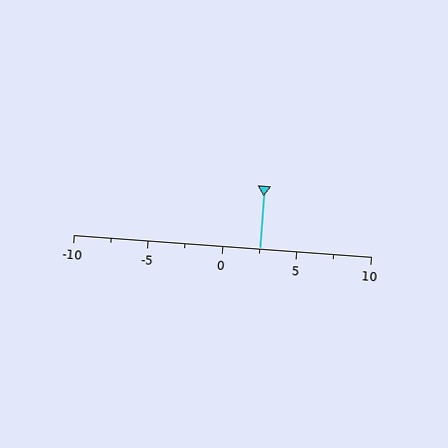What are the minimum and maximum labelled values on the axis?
The axis runs from -10 to 10.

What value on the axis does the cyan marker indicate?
The marker indicates approximately 2.5.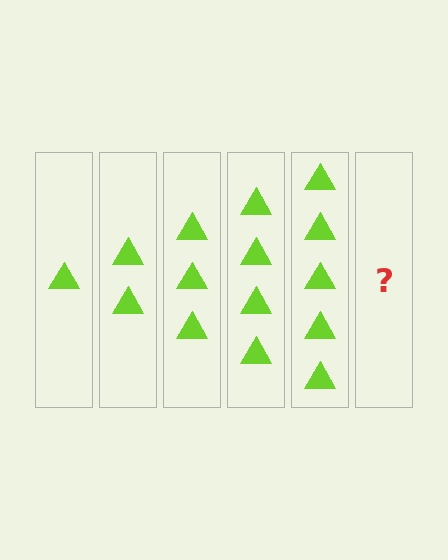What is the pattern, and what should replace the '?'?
The pattern is that each step adds one more triangle. The '?' should be 6 triangles.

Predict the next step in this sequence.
The next step is 6 triangles.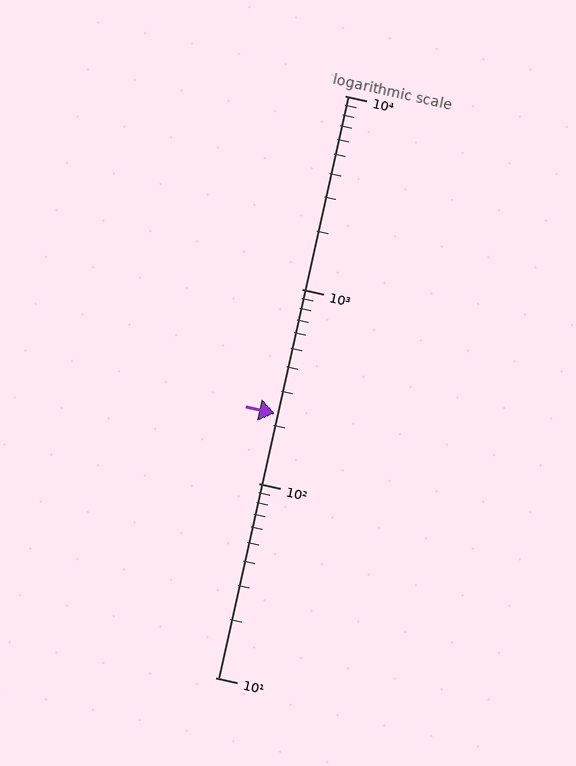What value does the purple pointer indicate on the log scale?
The pointer indicates approximately 230.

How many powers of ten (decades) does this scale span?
The scale spans 3 decades, from 10 to 10000.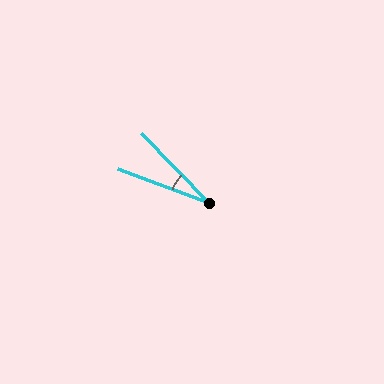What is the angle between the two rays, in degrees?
Approximately 26 degrees.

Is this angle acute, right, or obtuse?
It is acute.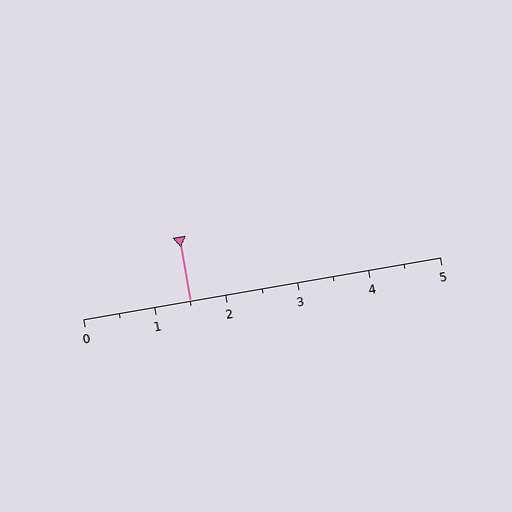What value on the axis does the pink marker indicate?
The marker indicates approximately 1.5.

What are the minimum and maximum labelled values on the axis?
The axis runs from 0 to 5.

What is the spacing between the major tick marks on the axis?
The major ticks are spaced 1 apart.